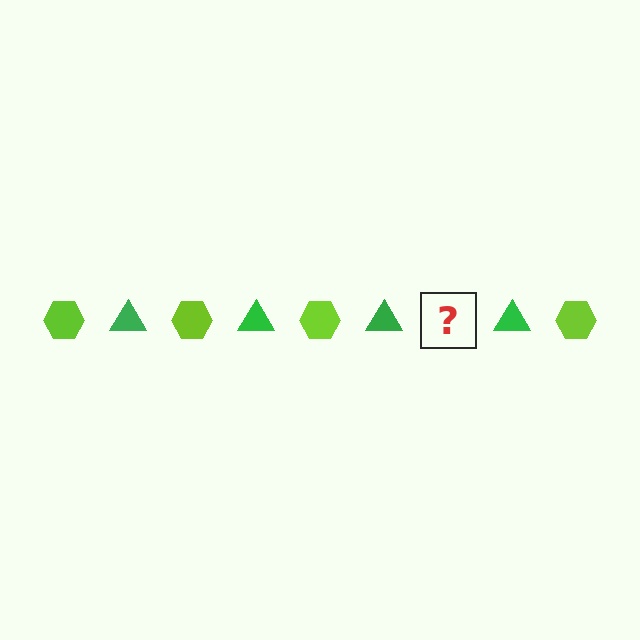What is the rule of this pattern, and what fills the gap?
The rule is that the pattern alternates between lime hexagon and green triangle. The gap should be filled with a lime hexagon.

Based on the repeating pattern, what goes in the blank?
The blank should be a lime hexagon.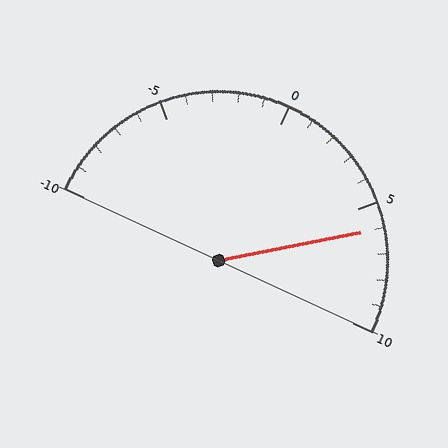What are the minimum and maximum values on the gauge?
The gauge ranges from -10 to 10.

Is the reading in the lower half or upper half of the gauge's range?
The reading is in the upper half of the range (-10 to 10).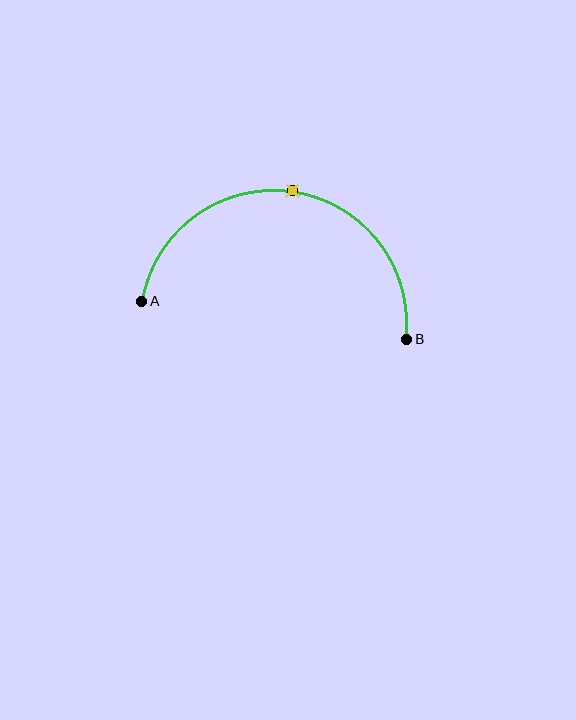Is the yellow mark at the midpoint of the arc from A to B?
Yes. The yellow mark lies on the arc at equal arc-length from both A and B — it is the arc midpoint.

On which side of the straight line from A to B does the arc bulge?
The arc bulges above the straight line connecting A and B.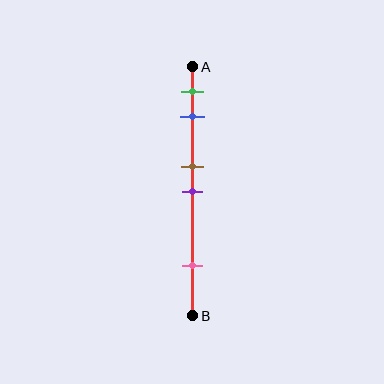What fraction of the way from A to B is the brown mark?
The brown mark is approximately 40% (0.4) of the way from A to B.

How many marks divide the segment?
There are 5 marks dividing the segment.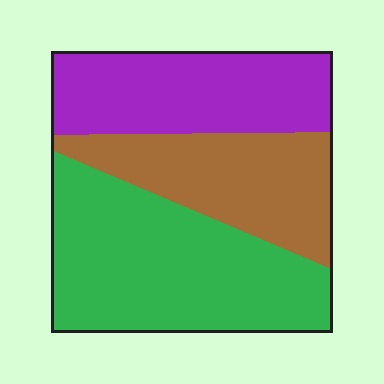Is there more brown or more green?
Green.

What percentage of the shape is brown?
Brown covers roughly 25% of the shape.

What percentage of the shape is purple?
Purple takes up between a quarter and a half of the shape.